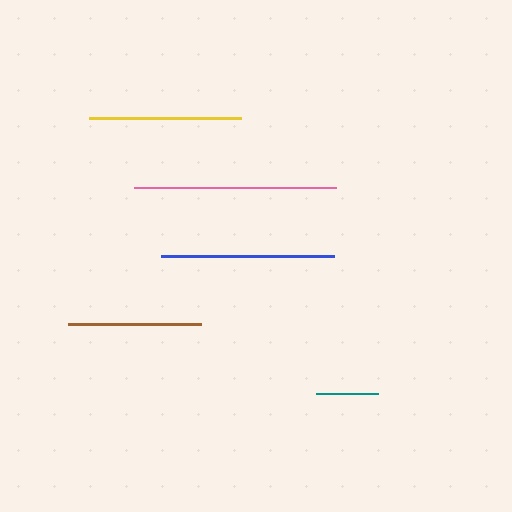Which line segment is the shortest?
The teal line is the shortest at approximately 62 pixels.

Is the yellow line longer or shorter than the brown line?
The yellow line is longer than the brown line.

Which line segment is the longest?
The pink line is the longest at approximately 201 pixels.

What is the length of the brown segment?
The brown segment is approximately 132 pixels long.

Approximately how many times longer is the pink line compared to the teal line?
The pink line is approximately 3.2 times the length of the teal line.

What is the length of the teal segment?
The teal segment is approximately 62 pixels long.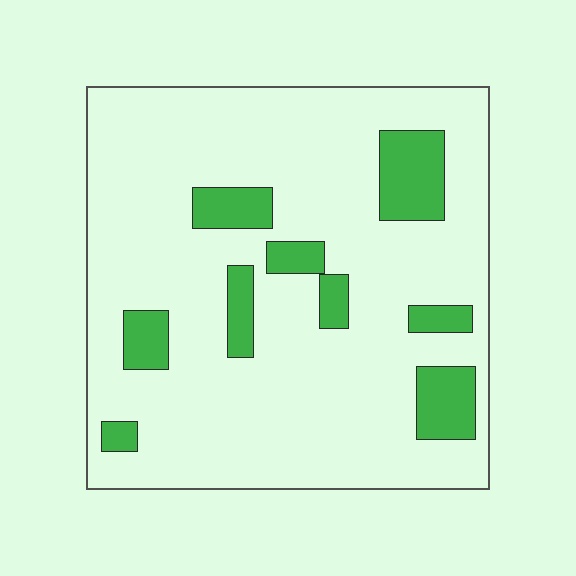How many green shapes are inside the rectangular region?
9.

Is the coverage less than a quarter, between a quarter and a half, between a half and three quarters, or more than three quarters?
Less than a quarter.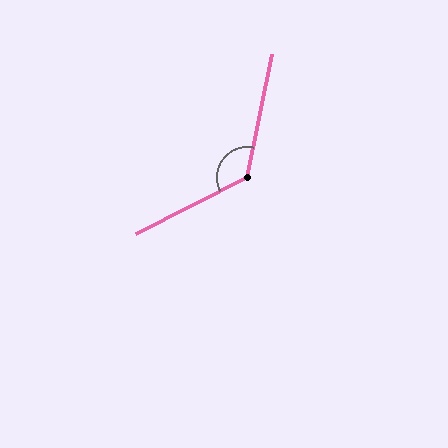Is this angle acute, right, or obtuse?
It is obtuse.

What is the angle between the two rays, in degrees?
Approximately 129 degrees.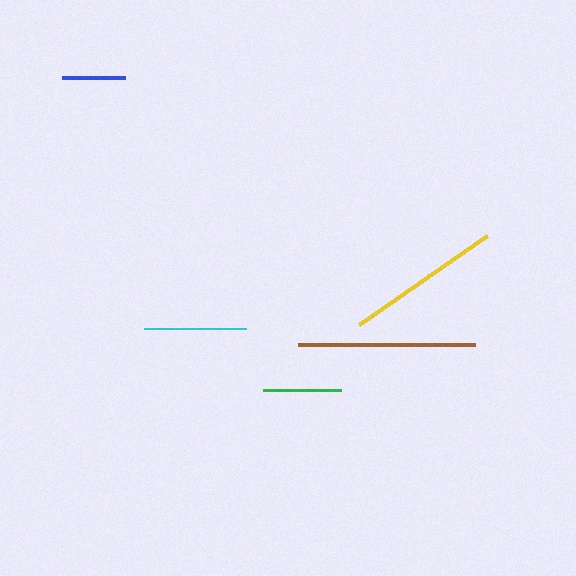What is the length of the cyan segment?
The cyan segment is approximately 103 pixels long.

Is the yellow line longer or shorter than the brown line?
The brown line is longer than the yellow line.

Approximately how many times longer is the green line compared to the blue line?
The green line is approximately 1.2 times the length of the blue line.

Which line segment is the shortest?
The blue line is the shortest at approximately 62 pixels.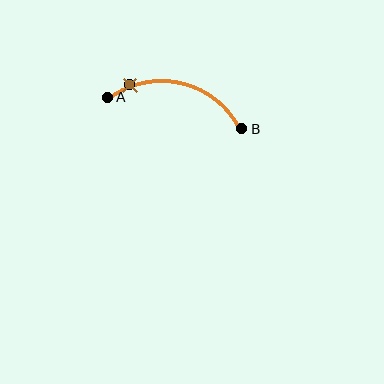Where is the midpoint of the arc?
The arc midpoint is the point on the curve farthest from the straight line joining A and B. It sits above that line.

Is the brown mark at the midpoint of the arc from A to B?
No. The brown mark lies on the arc but is closer to endpoint A. The arc midpoint would be at the point on the curve equidistant along the arc from both A and B.